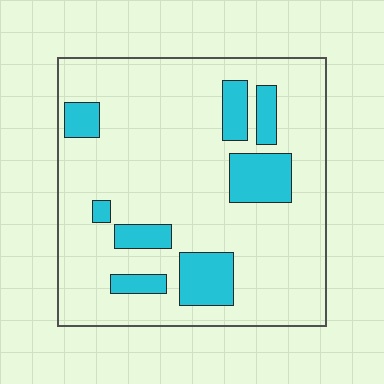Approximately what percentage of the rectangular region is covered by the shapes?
Approximately 20%.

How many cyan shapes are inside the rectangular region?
8.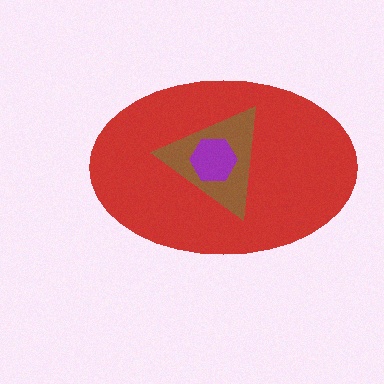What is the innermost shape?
The purple hexagon.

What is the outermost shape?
The red ellipse.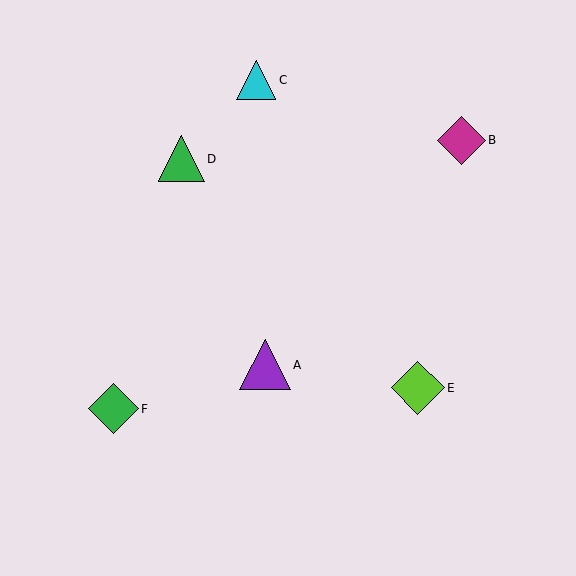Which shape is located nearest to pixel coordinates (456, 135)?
The magenta diamond (labeled B) at (462, 140) is nearest to that location.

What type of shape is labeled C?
Shape C is a cyan triangle.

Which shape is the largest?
The lime diamond (labeled E) is the largest.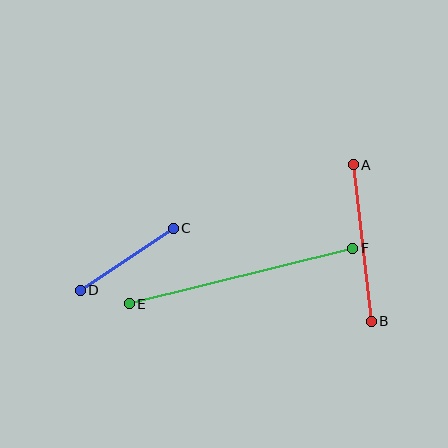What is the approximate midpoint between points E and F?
The midpoint is at approximately (241, 276) pixels.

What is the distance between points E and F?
The distance is approximately 230 pixels.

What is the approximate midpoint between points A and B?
The midpoint is at approximately (362, 243) pixels.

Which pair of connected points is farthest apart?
Points E and F are farthest apart.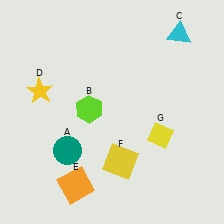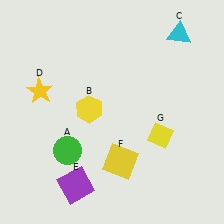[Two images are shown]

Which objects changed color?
A changed from teal to green. B changed from lime to yellow. E changed from orange to purple.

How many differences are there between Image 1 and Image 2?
There are 3 differences between the two images.